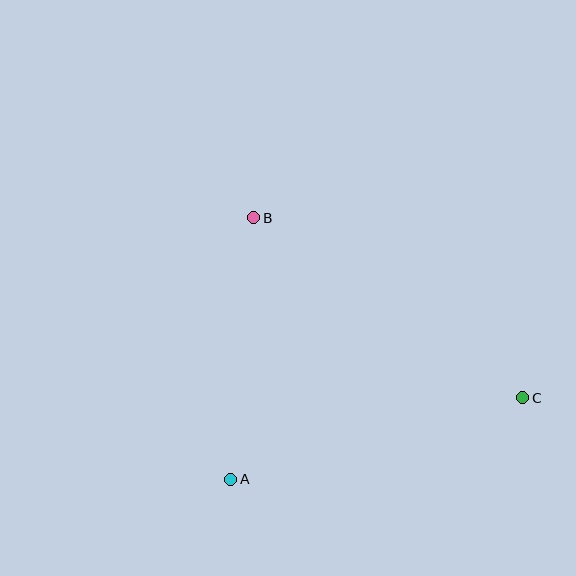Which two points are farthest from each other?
Points B and C are farthest from each other.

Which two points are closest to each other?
Points A and B are closest to each other.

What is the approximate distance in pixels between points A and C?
The distance between A and C is approximately 303 pixels.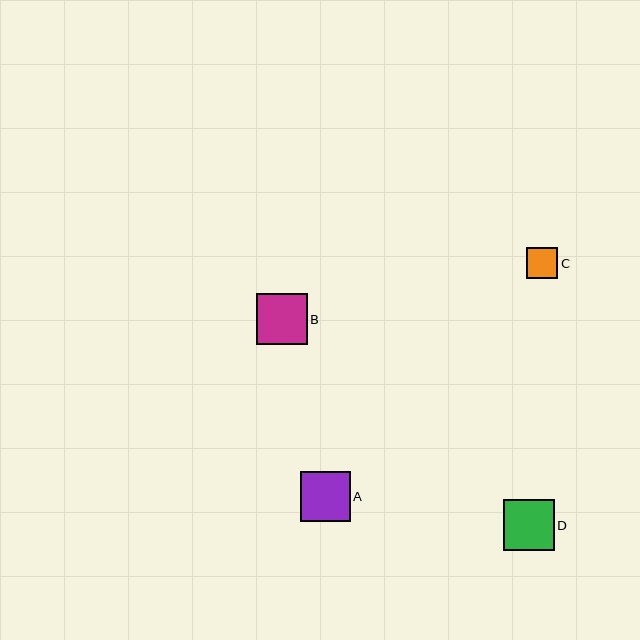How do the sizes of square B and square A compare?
Square B and square A are approximately the same size.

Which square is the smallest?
Square C is the smallest with a size of approximately 31 pixels.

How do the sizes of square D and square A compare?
Square D and square A are approximately the same size.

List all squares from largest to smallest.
From largest to smallest: D, B, A, C.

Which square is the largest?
Square D is the largest with a size of approximately 51 pixels.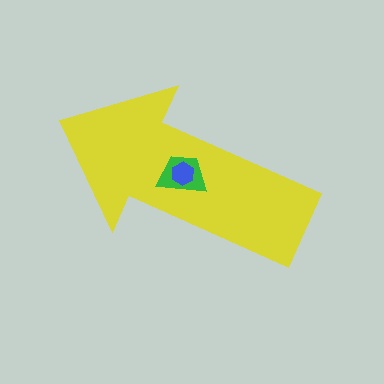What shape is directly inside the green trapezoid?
The blue hexagon.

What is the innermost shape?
The blue hexagon.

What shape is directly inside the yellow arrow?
The green trapezoid.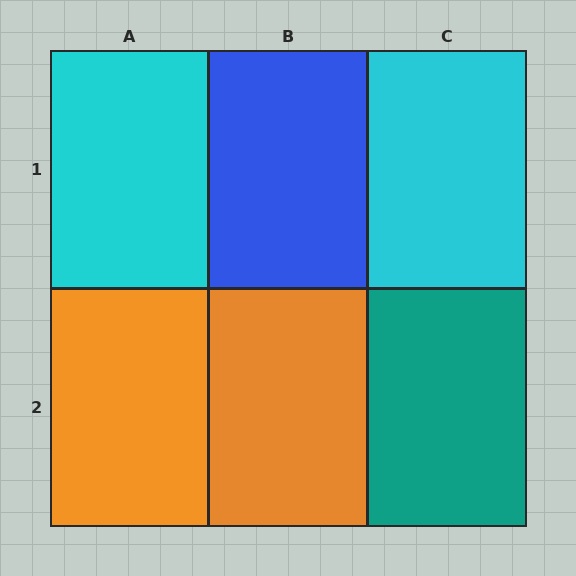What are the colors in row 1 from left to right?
Cyan, blue, cyan.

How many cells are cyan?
2 cells are cyan.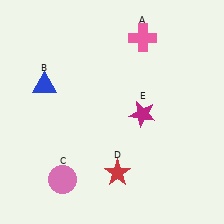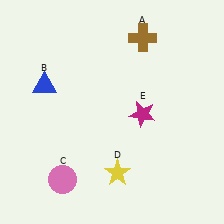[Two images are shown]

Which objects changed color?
A changed from pink to brown. D changed from red to yellow.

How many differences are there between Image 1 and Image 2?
There are 2 differences between the two images.